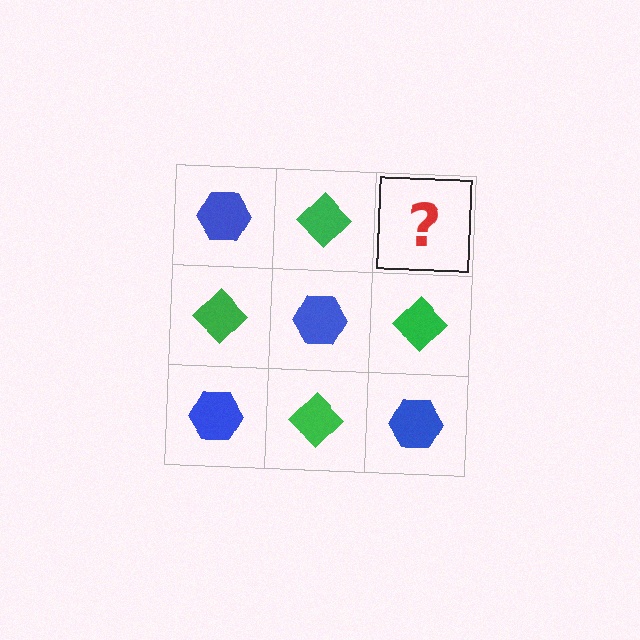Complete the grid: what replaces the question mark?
The question mark should be replaced with a blue hexagon.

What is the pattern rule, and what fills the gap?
The rule is that it alternates blue hexagon and green diamond in a checkerboard pattern. The gap should be filled with a blue hexagon.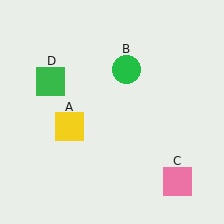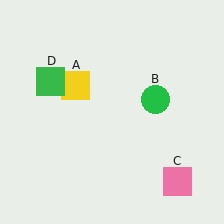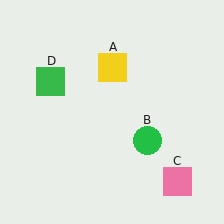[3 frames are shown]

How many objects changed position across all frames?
2 objects changed position: yellow square (object A), green circle (object B).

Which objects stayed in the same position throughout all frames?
Pink square (object C) and green square (object D) remained stationary.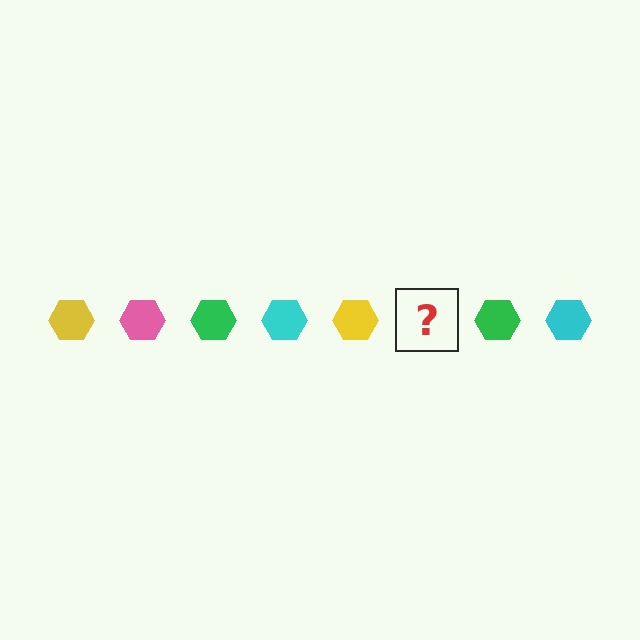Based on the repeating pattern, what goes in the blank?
The blank should be a pink hexagon.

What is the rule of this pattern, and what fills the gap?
The rule is that the pattern cycles through yellow, pink, green, cyan hexagons. The gap should be filled with a pink hexagon.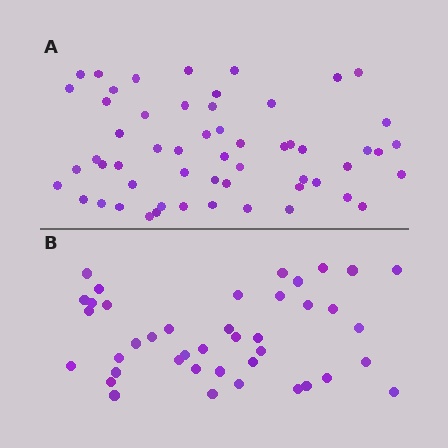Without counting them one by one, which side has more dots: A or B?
Region A (the top region) has more dots.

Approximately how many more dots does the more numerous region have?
Region A has approximately 15 more dots than region B.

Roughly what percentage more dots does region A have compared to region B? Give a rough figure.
About 35% more.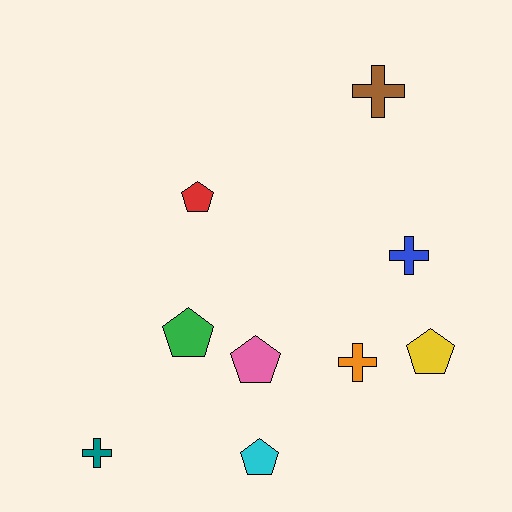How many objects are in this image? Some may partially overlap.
There are 9 objects.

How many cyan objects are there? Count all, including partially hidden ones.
There is 1 cyan object.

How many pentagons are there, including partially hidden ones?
There are 5 pentagons.